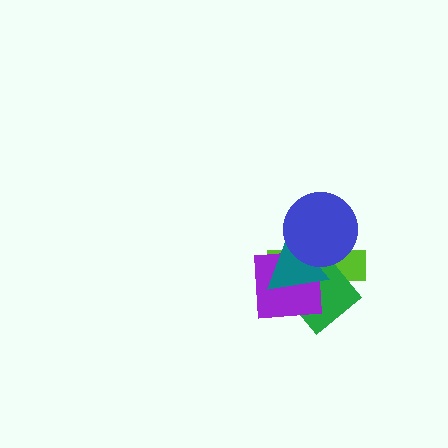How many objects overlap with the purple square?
3 objects overlap with the purple square.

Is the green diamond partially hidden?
Yes, it is partially covered by another shape.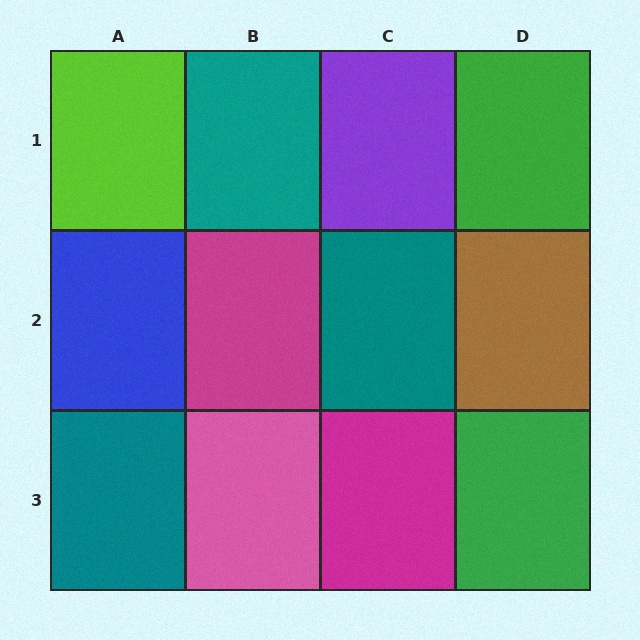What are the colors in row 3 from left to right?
Teal, pink, magenta, green.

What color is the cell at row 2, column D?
Brown.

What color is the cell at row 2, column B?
Magenta.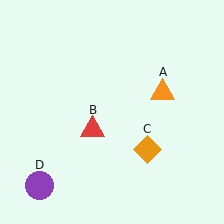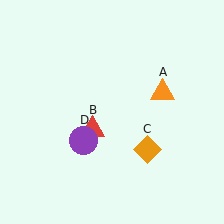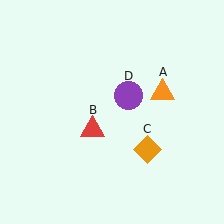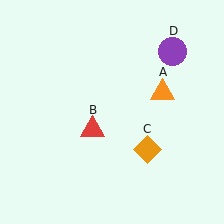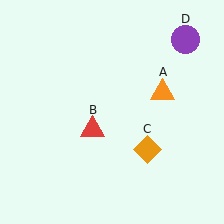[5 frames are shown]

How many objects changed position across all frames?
1 object changed position: purple circle (object D).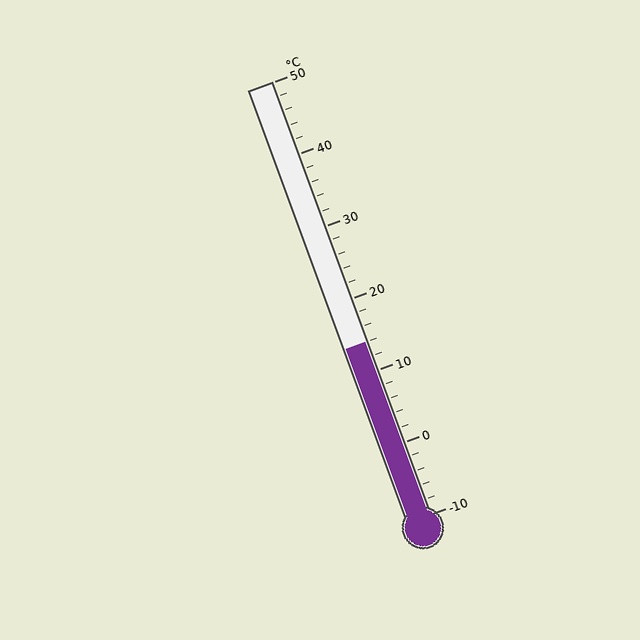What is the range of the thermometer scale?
The thermometer scale ranges from -10°C to 50°C.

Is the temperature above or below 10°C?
The temperature is above 10°C.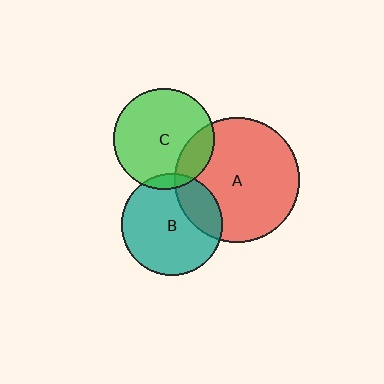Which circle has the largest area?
Circle A (red).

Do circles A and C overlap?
Yes.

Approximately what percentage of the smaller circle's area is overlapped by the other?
Approximately 20%.